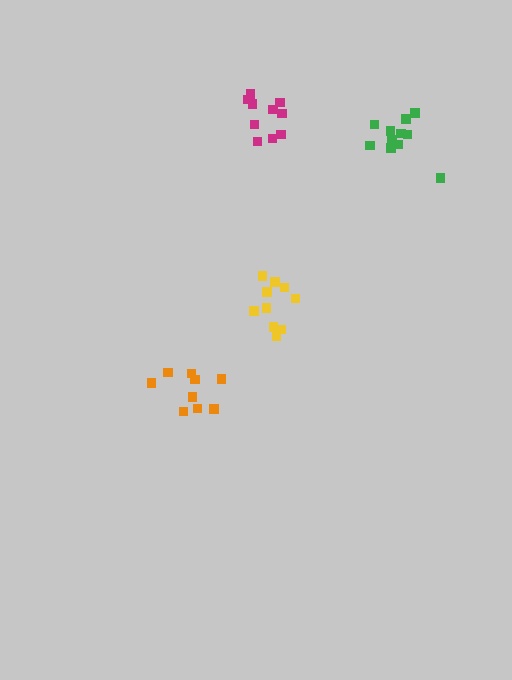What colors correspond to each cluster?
The clusters are colored: orange, magenta, yellow, green.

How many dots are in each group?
Group 1: 9 dots, Group 2: 10 dots, Group 3: 10 dots, Group 4: 11 dots (40 total).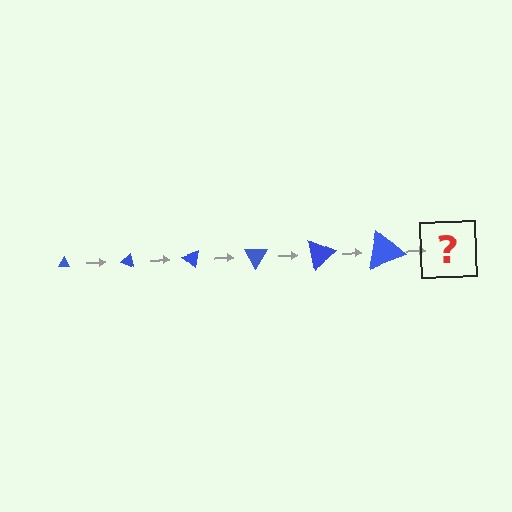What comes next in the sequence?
The next element should be a triangle, larger than the previous one and rotated 120 degrees from the start.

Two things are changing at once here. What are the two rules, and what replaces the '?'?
The two rules are that the triangle grows larger each step and it rotates 20 degrees each step. The '?' should be a triangle, larger than the previous one and rotated 120 degrees from the start.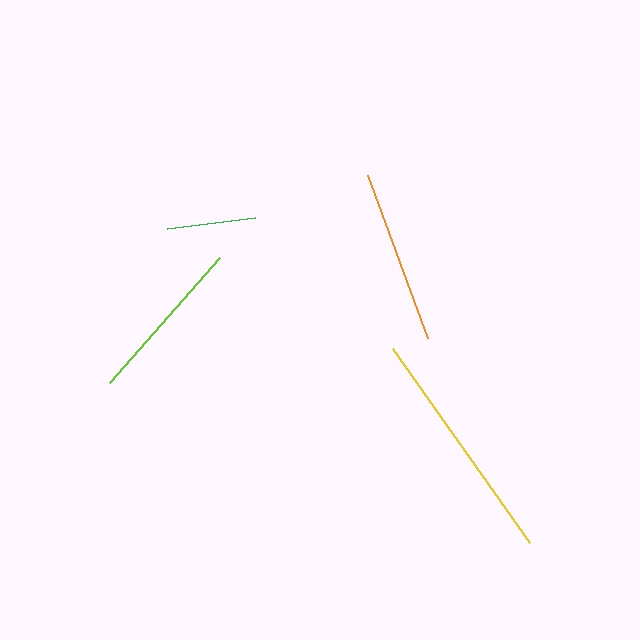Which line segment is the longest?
The yellow line is the longest at approximately 238 pixels.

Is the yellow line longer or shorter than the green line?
The yellow line is longer than the green line.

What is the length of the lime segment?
The lime segment is approximately 166 pixels long.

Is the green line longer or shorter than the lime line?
The lime line is longer than the green line.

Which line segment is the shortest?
The green line is the shortest at approximately 88 pixels.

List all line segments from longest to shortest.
From longest to shortest: yellow, orange, lime, green.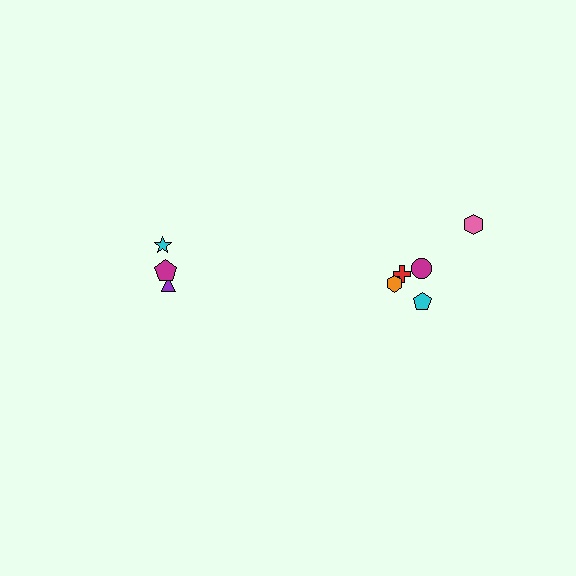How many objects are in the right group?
There are 5 objects.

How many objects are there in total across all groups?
There are 8 objects.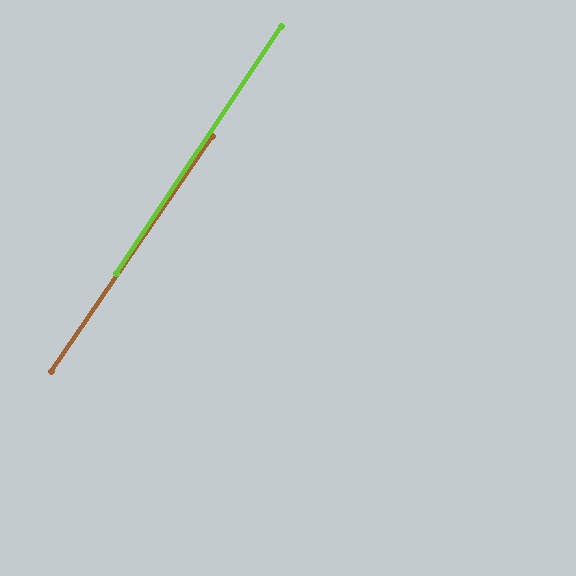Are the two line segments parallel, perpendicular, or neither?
Parallel — their directions differ by only 0.7°.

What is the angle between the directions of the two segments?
Approximately 1 degree.